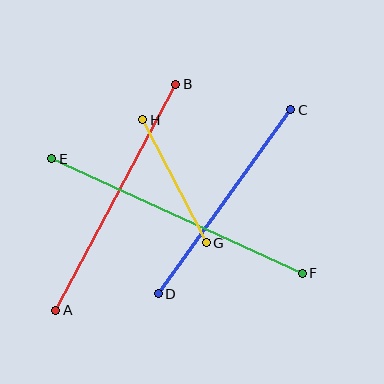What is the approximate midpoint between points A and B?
The midpoint is at approximately (116, 197) pixels.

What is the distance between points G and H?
The distance is approximately 138 pixels.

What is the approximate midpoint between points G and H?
The midpoint is at approximately (175, 181) pixels.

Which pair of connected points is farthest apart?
Points E and F are farthest apart.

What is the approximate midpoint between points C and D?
The midpoint is at approximately (224, 202) pixels.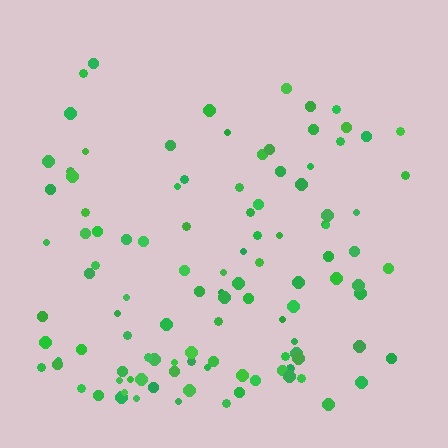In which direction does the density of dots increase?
From top to bottom, with the bottom side densest.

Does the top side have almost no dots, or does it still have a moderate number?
Still a moderate number, just noticeably fewer than the bottom.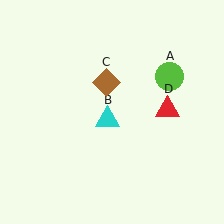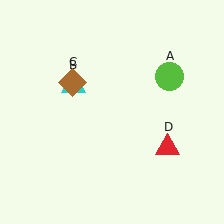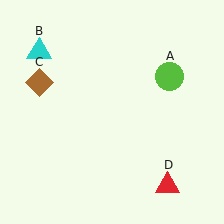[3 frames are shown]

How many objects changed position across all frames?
3 objects changed position: cyan triangle (object B), brown diamond (object C), red triangle (object D).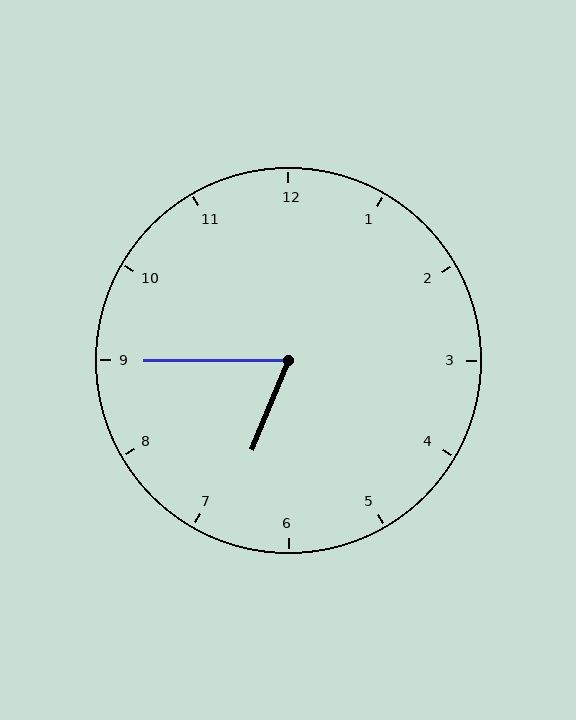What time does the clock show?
6:45.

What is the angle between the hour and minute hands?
Approximately 68 degrees.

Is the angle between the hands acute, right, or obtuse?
It is acute.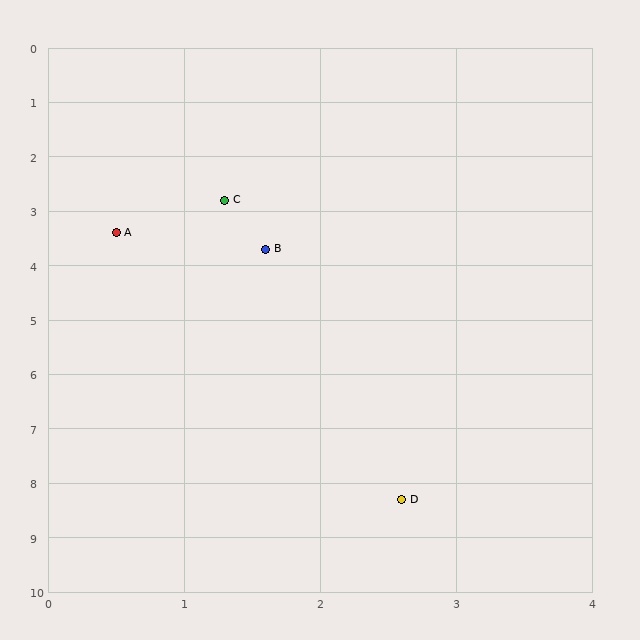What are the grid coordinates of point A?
Point A is at approximately (0.5, 3.4).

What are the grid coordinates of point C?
Point C is at approximately (1.3, 2.8).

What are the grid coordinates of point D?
Point D is at approximately (2.6, 8.3).